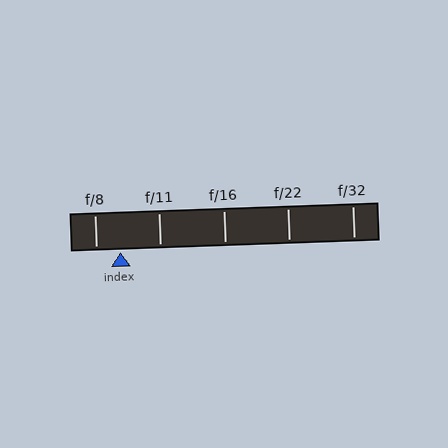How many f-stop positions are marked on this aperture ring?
There are 5 f-stop positions marked.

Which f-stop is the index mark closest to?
The index mark is closest to f/8.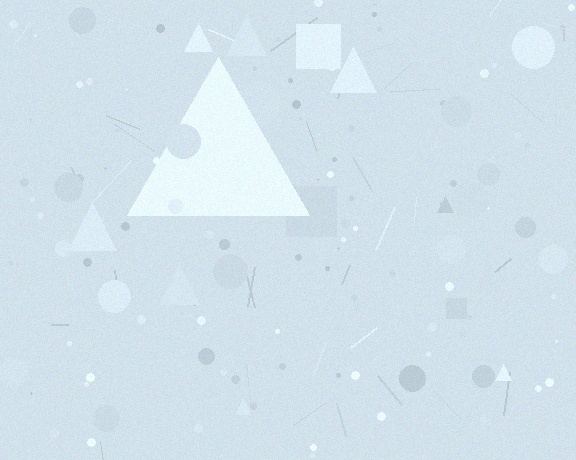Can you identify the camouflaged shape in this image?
The camouflaged shape is a triangle.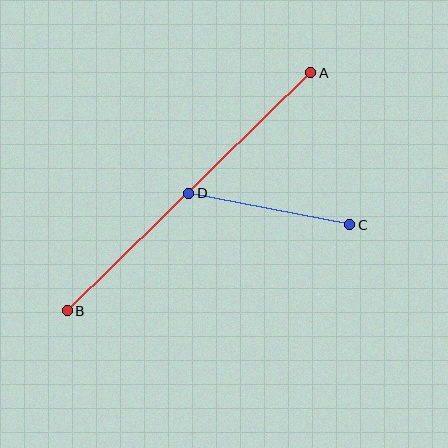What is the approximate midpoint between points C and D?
The midpoint is at approximately (269, 209) pixels.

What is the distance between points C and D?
The distance is approximately 164 pixels.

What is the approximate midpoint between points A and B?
The midpoint is at approximately (189, 192) pixels.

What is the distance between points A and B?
The distance is approximately 341 pixels.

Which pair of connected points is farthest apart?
Points A and B are farthest apart.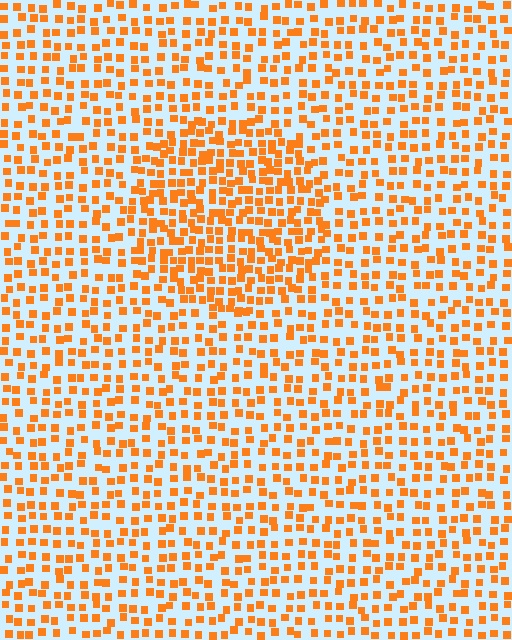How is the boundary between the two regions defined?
The boundary is defined by a change in element density (approximately 1.7x ratio). All elements are the same color, size, and shape.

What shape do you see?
I see a circle.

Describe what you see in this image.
The image contains small orange elements arranged at two different densities. A circle-shaped region is visible where the elements are more densely packed than the surrounding area.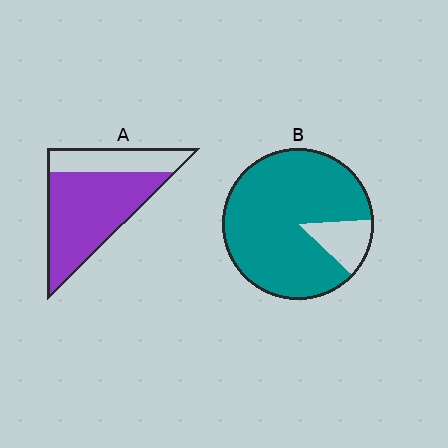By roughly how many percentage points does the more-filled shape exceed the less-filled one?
By roughly 15 percentage points (B over A).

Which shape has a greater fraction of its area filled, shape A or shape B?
Shape B.